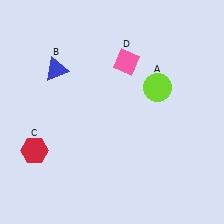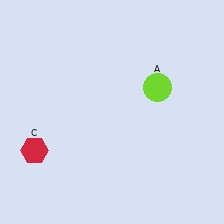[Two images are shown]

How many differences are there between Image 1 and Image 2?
There are 2 differences between the two images.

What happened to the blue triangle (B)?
The blue triangle (B) was removed in Image 2. It was in the top-left area of Image 1.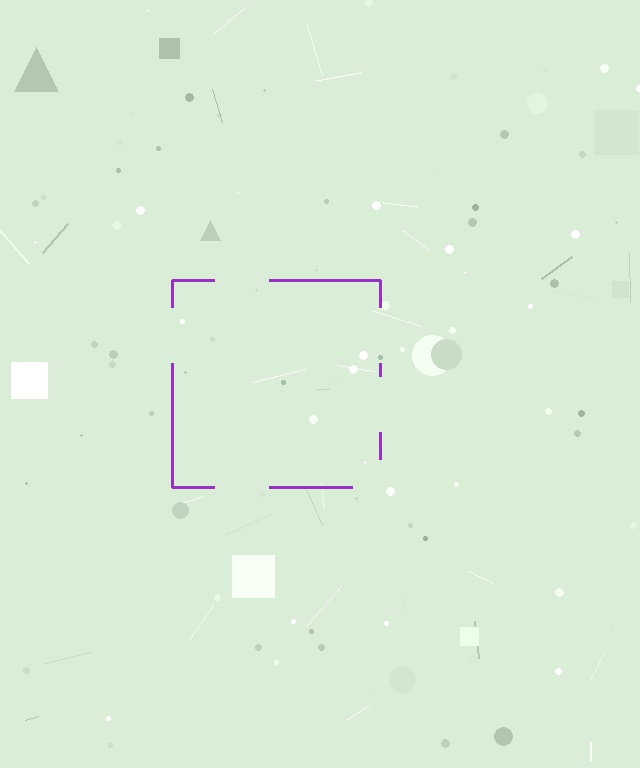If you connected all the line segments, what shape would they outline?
They would outline a square.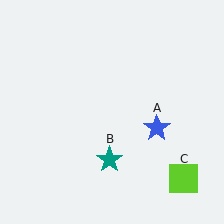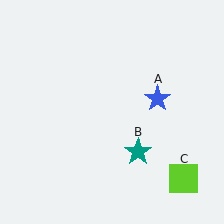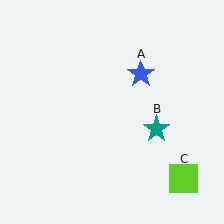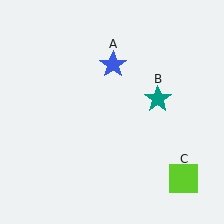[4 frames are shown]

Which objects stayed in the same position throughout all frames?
Lime square (object C) remained stationary.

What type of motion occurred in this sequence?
The blue star (object A), teal star (object B) rotated counterclockwise around the center of the scene.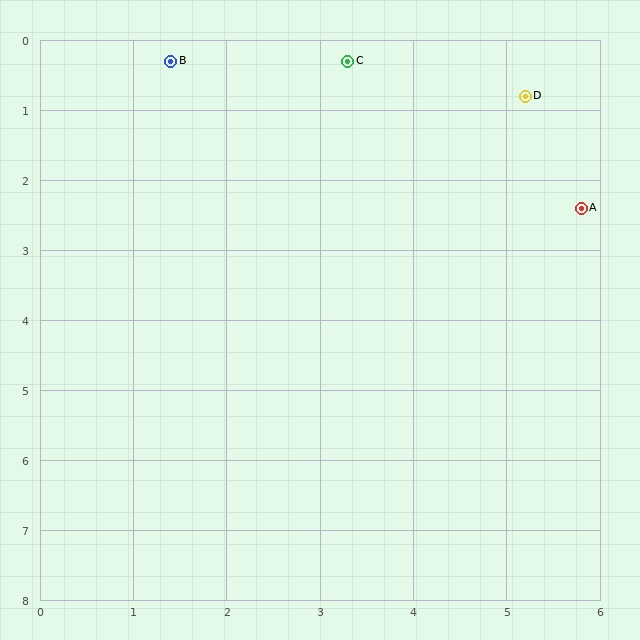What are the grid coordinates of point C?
Point C is at approximately (3.3, 0.3).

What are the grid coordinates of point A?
Point A is at approximately (5.8, 2.4).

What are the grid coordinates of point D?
Point D is at approximately (5.2, 0.8).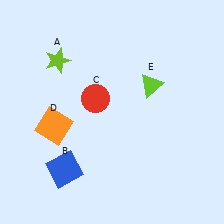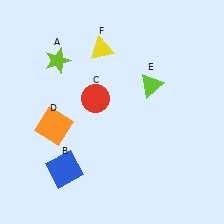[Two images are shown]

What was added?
A yellow triangle (F) was added in Image 2.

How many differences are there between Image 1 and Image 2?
There is 1 difference between the two images.